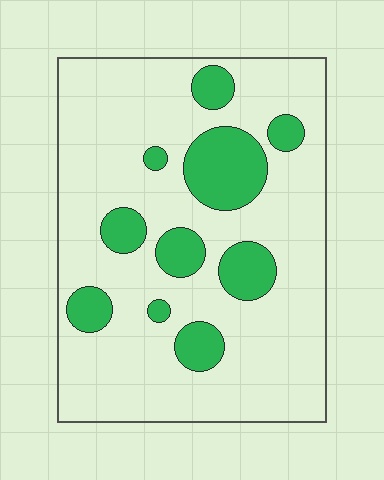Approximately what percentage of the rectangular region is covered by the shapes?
Approximately 20%.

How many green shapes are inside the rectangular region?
10.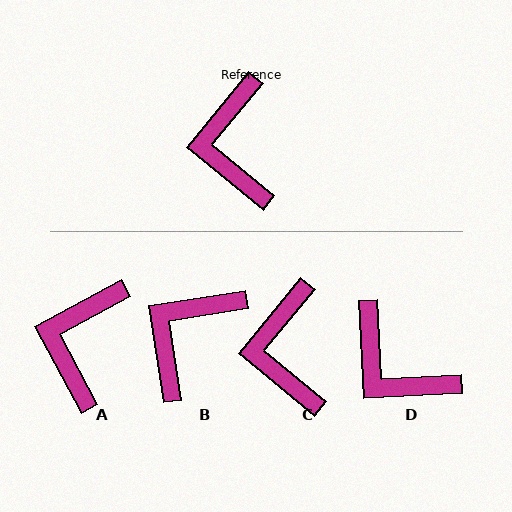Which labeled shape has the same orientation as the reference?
C.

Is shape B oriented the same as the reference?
No, it is off by about 42 degrees.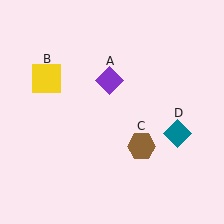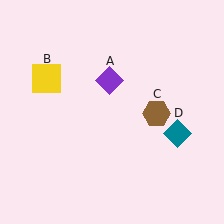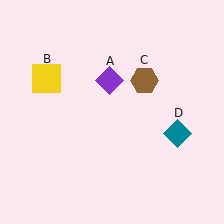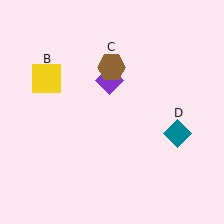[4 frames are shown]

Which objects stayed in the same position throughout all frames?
Purple diamond (object A) and yellow square (object B) and teal diamond (object D) remained stationary.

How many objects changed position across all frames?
1 object changed position: brown hexagon (object C).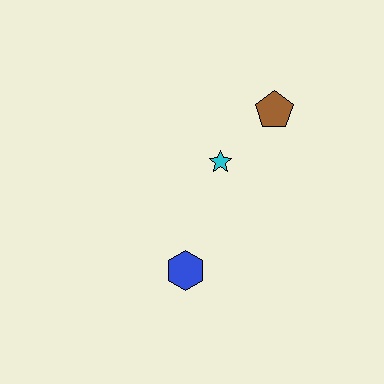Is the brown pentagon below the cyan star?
No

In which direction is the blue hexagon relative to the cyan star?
The blue hexagon is below the cyan star.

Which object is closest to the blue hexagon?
The cyan star is closest to the blue hexagon.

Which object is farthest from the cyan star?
The blue hexagon is farthest from the cyan star.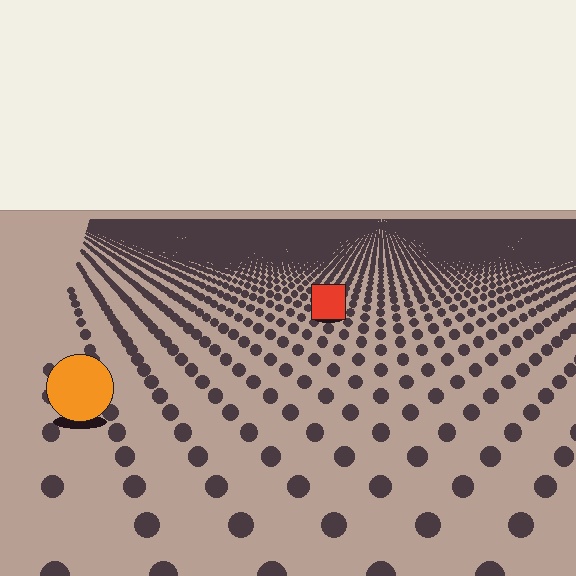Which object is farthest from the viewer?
The red square is farthest from the viewer. It appears smaller and the ground texture around it is denser.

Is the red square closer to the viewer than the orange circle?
No. The orange circle is closer — you can tell from the texture gradient: the ground texture is coarser near it.